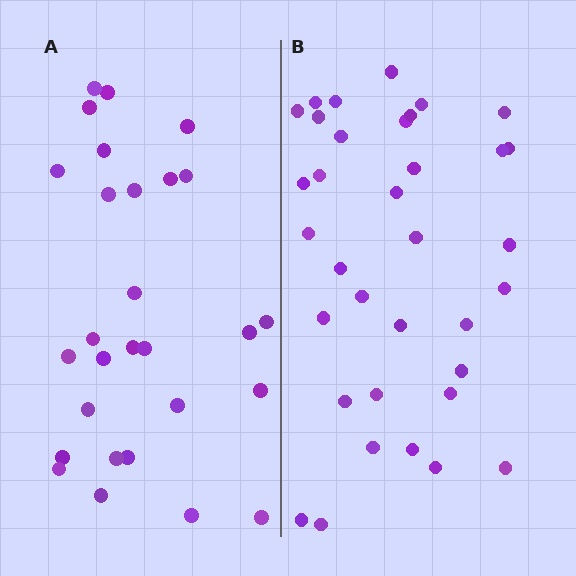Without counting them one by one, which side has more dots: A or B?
Region B (the right region) has more dots.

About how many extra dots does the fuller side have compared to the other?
Region B has roughly 8 or so more dots than region A.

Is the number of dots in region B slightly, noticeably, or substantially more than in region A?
Region B has noticeably more, but not dramatically so. The ratio is roughly 1.2 to 1.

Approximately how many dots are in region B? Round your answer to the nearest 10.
About 40 dots. (The exact count is 35, which rounds to 40.)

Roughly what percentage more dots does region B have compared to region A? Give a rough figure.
About 25% more.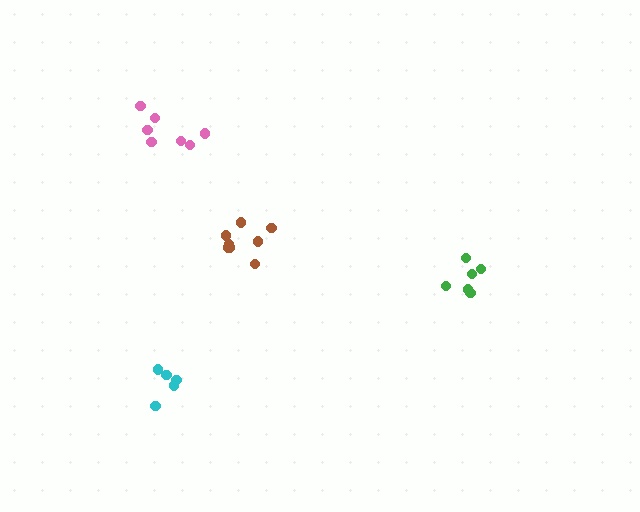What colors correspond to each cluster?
The clusters are colored: pink, green, cyan, brown.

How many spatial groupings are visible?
There are 4 spatial groupings.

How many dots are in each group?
Group 1: 7 dots, Group 2: 6 dots, Group 3: 6 dots, Group 4: 8 dots (27 total).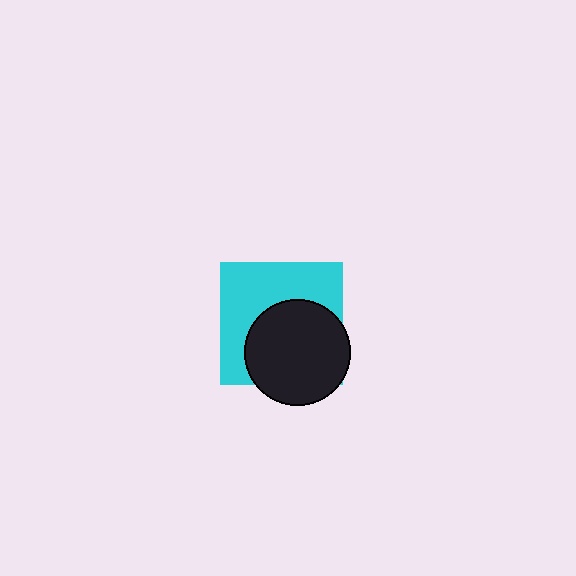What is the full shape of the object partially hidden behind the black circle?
The partially hidden object is a cyan square.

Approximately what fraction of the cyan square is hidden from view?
Roughly 49% of the cyan square is hidden behind the black circle.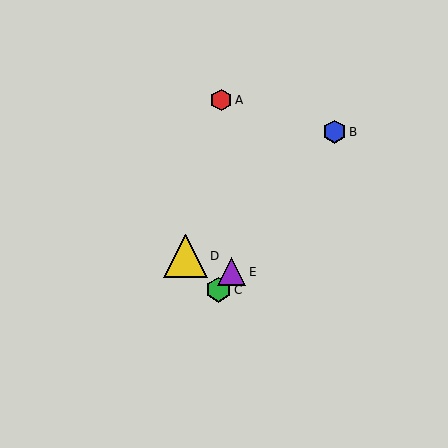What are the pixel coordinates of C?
Object C is at (219, 290).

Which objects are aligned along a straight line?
Objects B, C, E are aligned along a straight line.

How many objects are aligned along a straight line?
3 objects (B, C, E) are aligned along a straight line.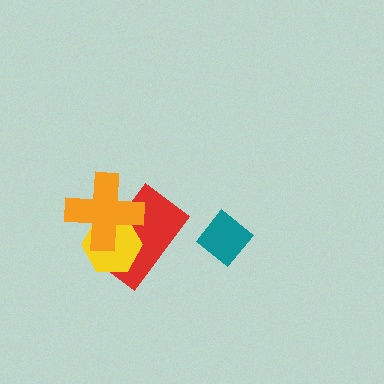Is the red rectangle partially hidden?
Yes, it is partially covered by another shape.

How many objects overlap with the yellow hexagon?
2 objects overlap with the yellow hexagon.